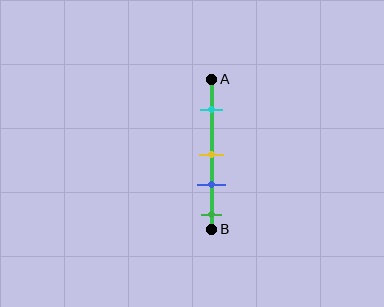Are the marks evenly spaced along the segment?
No, the marks are not evenly spaced.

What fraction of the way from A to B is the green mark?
The green mark is approximately 90% (0.9) of the way from A to B.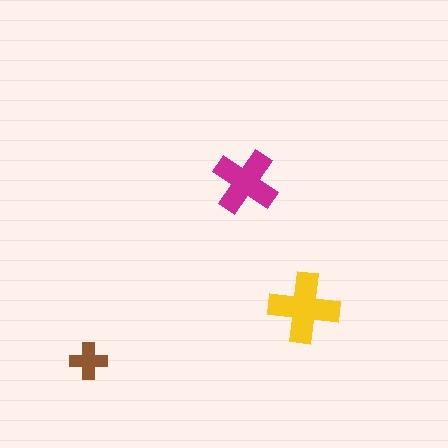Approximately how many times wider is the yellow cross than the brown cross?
About 2 times wider.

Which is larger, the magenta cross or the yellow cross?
The yellow one.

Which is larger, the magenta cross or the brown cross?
The magenta one.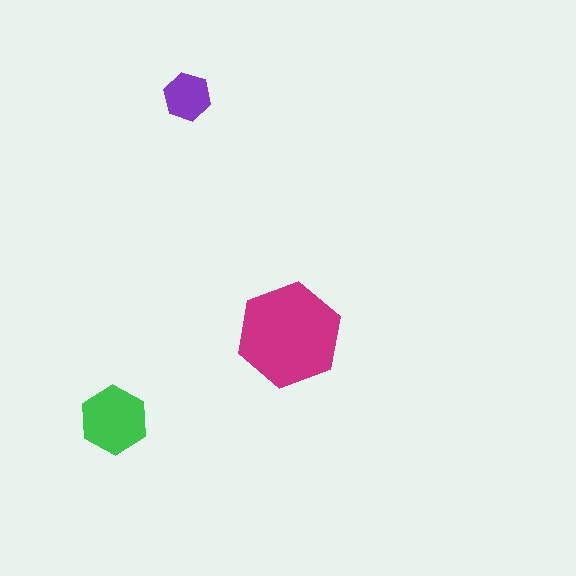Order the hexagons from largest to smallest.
the magenta one, the green one, the purple one.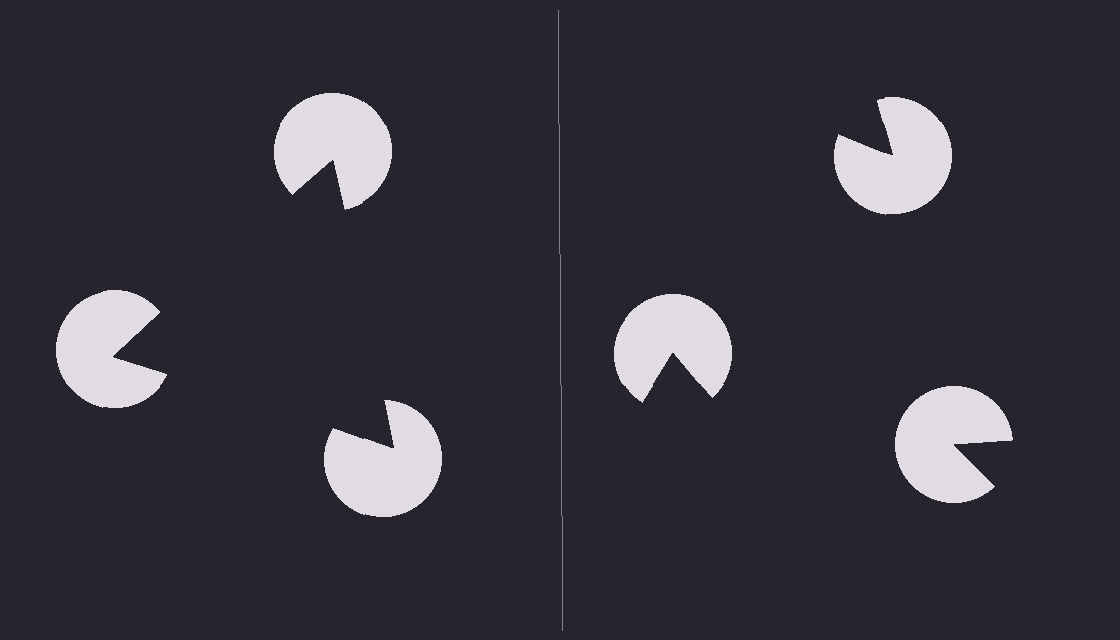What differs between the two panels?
The pac-man discs are positioned identically on both sides; only the wedge orientations differ. On the left they align to a triangle; on the right they are misaligned.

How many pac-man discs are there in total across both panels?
6 — 3 on each side.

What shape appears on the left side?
An illusory triangle.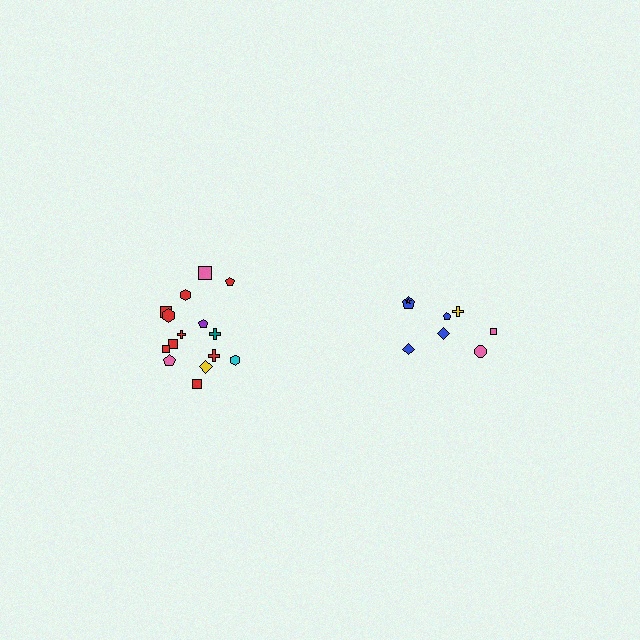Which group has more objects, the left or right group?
The left group.